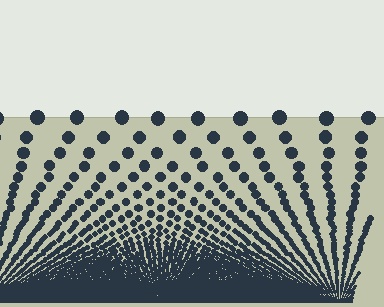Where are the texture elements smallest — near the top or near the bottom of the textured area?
Near the bottom.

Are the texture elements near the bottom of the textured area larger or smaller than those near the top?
Smaller. The gradient is inverted — elements near the bottom are smaller and denser.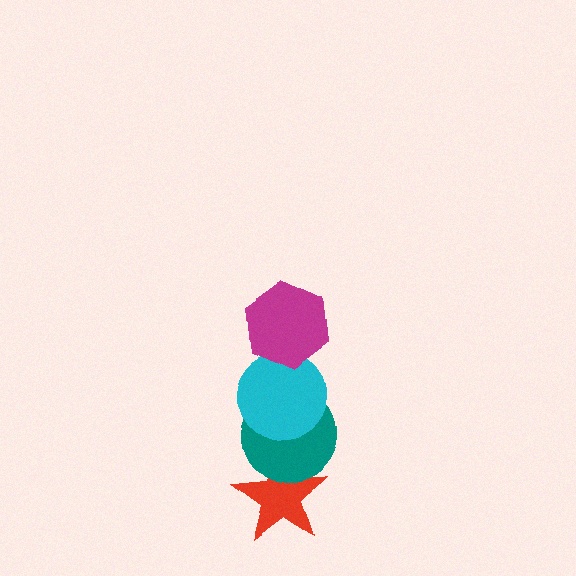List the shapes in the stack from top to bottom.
From top to bottom: the magenta hexagon, the cyan circle, the teal circle, the red star.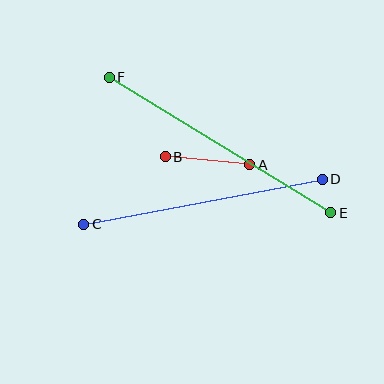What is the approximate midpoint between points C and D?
The midpoint is at approximately (203, 202) pixels.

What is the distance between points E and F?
The distance is approximately 260 pixels.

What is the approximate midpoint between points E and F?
The midpoint is at approximately (220, 145) pixels.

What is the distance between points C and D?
The distance is approximately 242 pixels.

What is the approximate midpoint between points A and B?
The midpoint is at approximately (207, 161) pixels.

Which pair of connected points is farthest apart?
Points E and F are farthest apart.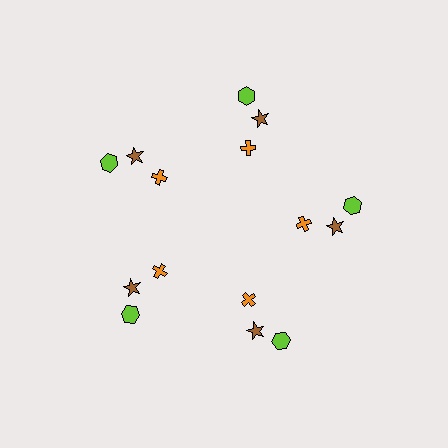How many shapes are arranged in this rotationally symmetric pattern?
There are 15 shapes, arranged in 5 groups of 3.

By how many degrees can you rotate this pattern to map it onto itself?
The pattern maps onto itself every 72 degrees of rotation.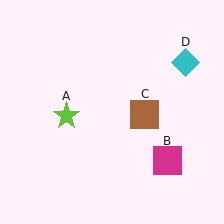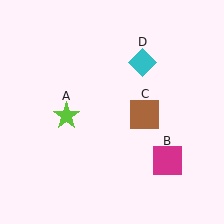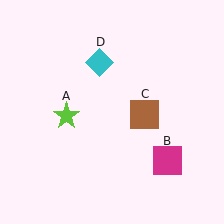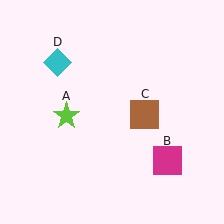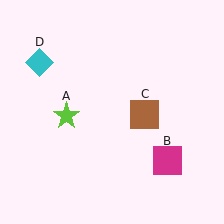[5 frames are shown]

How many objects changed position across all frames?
1 object changed position: cyan diamond (object D).